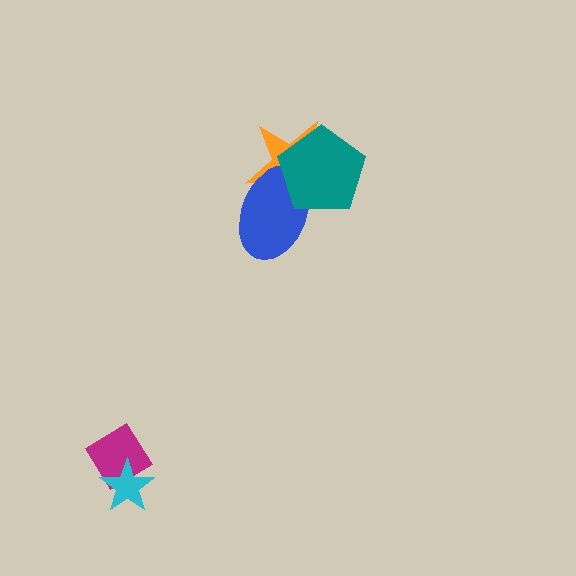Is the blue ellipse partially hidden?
Yes, it is partially covered by another shape.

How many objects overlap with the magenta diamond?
1 object overlaps with the magenta diamond.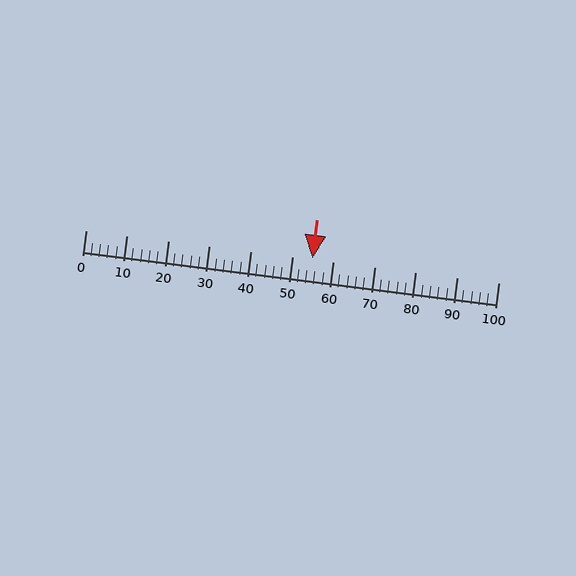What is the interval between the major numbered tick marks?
The major tick marks are spaced 10 units apart.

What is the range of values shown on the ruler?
The ruler shows values from 0 to 100.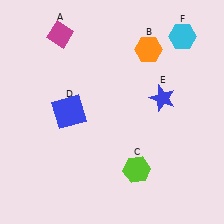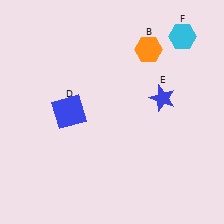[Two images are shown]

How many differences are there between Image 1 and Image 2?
There are 2 differences between the two images.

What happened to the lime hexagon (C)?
The lime hexagon (C) was removed in Image 2. It was in the bottom-right area of Image 1.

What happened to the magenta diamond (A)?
The magenta diamond (A) was removed in Image 2. It was in the top-left area of Image 1.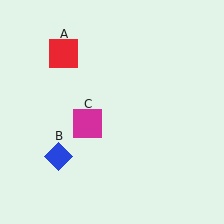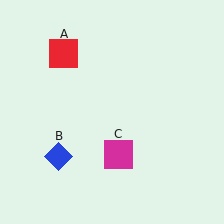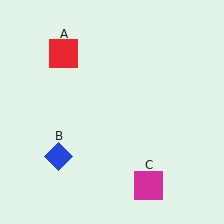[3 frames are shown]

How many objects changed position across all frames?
1 object changed position: magenta square (object C).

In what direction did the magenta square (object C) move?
The magenta square (object C) moved down and to the right.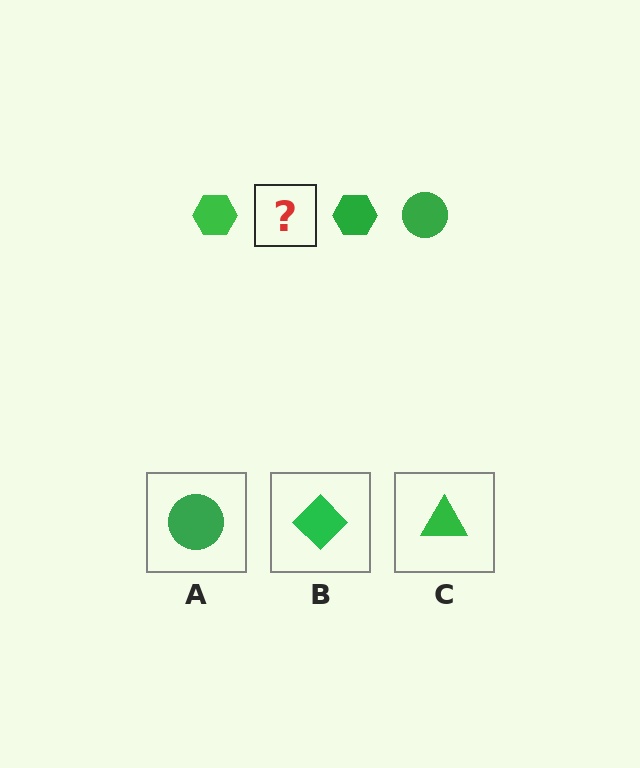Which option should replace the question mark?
Option A.